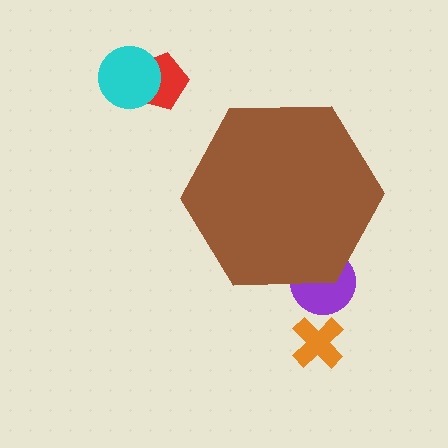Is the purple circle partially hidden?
Yes, the purple circle is partially hidden behind the brown hexagon.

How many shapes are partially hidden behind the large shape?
1 shape is partially hidden.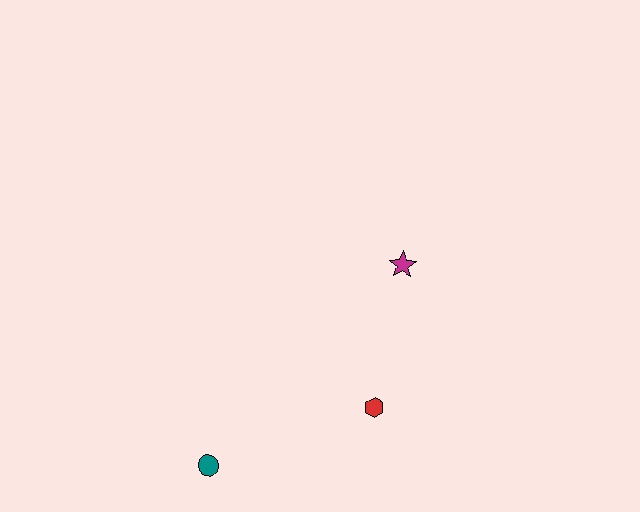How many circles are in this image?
There is 1 circle.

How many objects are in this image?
There are 3 objects.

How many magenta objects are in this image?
There is 1 magenta object.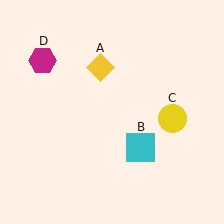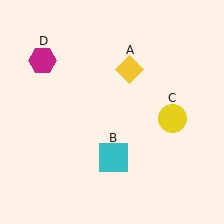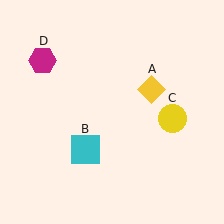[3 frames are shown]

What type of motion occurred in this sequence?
The yellow diamond (object A), cyan square (object B) rotated clockwise around the center of the scene.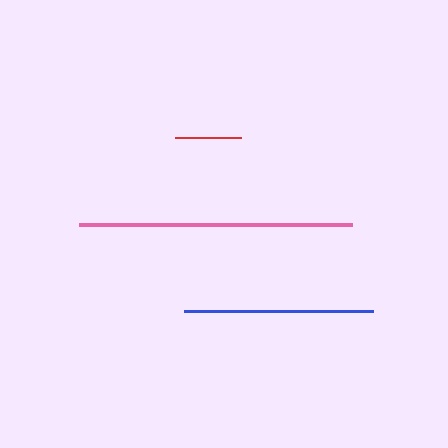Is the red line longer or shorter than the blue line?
The blue line is longer than the red line.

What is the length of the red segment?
The red segment is approximately 67 pixels long.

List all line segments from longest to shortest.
From longest to shortest: pink, blue, red.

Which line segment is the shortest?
The red line is the shortest at approximately 67 pixels.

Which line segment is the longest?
The pink line is the longest at approximately 274 pixels.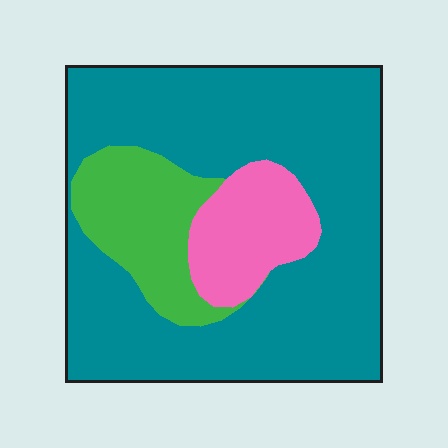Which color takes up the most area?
Teal, at roughly 70%.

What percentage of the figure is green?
Green takes up about one sixth (1/6) of the figure.